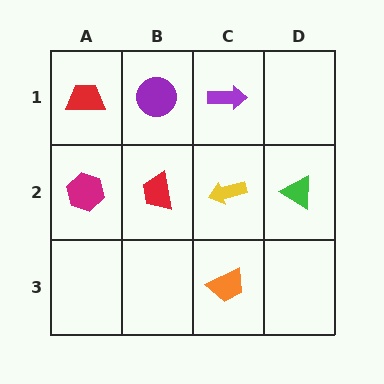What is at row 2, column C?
A yellow arrow.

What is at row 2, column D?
A green triangle.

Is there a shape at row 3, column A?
No, that cell is empty.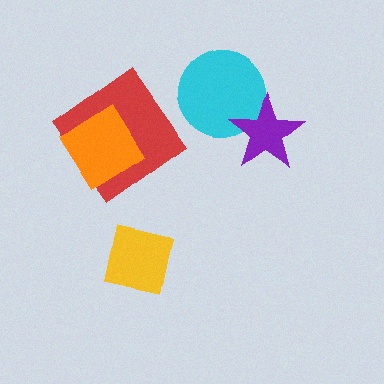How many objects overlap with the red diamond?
1 object overlaps with the red diamond.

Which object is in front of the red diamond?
The orange diamond is in front of the red diamond.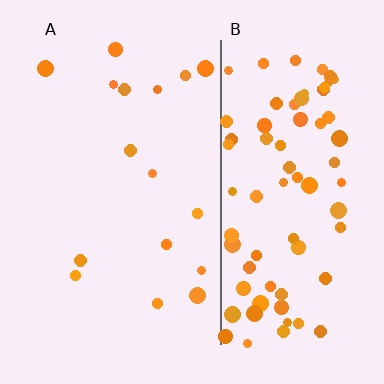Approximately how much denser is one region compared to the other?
Approximately 4.9× — region B over region A.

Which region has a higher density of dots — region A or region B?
B (the right).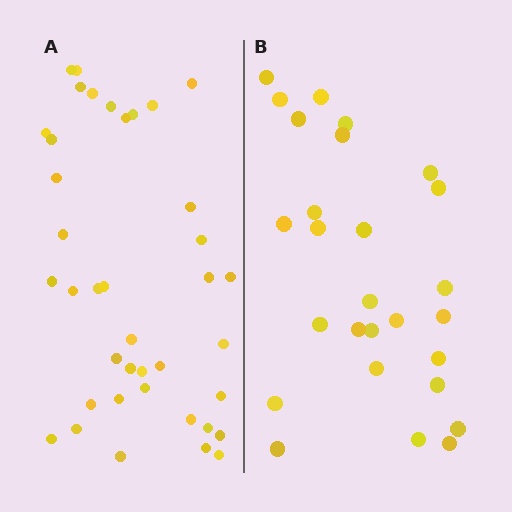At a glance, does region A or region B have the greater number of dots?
Region A (the left region) has more dots.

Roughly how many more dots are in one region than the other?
Region A has roughly 12 or so more dots than region B.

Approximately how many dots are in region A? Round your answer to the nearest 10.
About 40 dots. (The exact count is 39, which rounds to 40.)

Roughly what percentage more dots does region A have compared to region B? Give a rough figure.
About 45% more.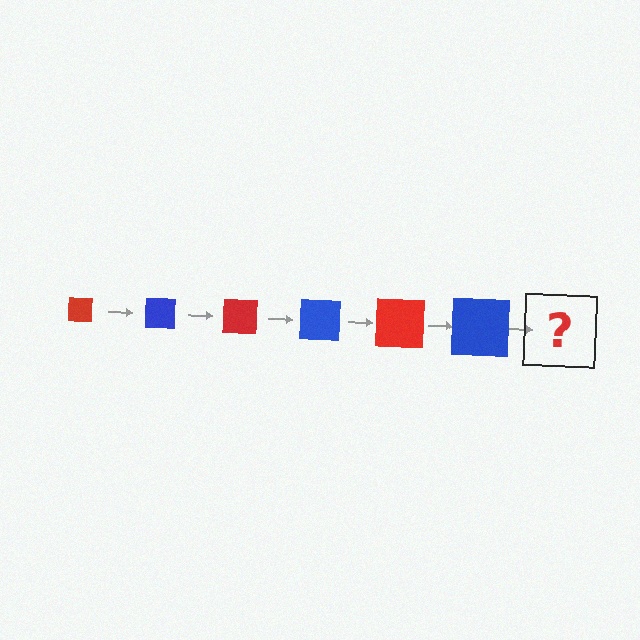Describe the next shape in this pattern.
It should be a red square, larger than the previous one.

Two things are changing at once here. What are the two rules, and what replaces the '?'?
The two rules are that the square grows larger each step and the color cycles through red and blue. The '?' should be a red square, larger than the previous one.